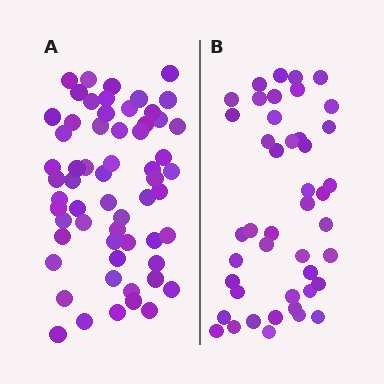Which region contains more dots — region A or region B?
Region A (the left region) has more dots.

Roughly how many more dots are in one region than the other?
Region A has approximately 15 more dots than region B.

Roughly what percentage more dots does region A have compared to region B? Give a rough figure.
About 35% more.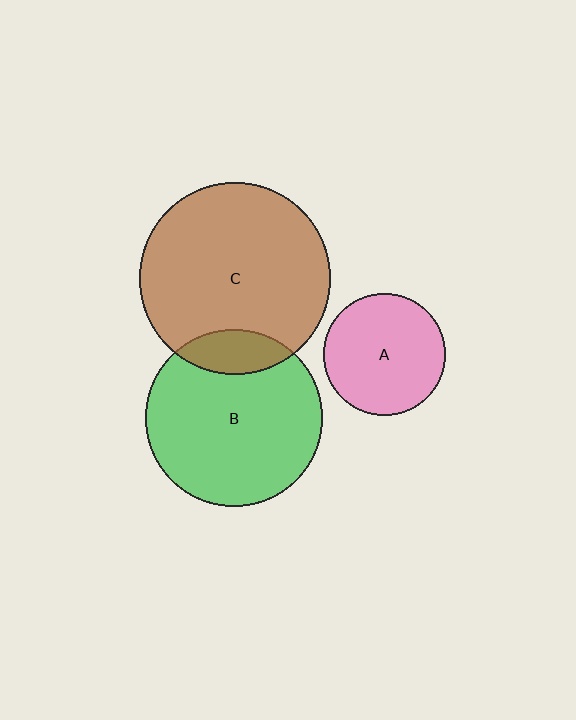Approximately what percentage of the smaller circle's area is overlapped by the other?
Approximately 15%.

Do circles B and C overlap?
Yes.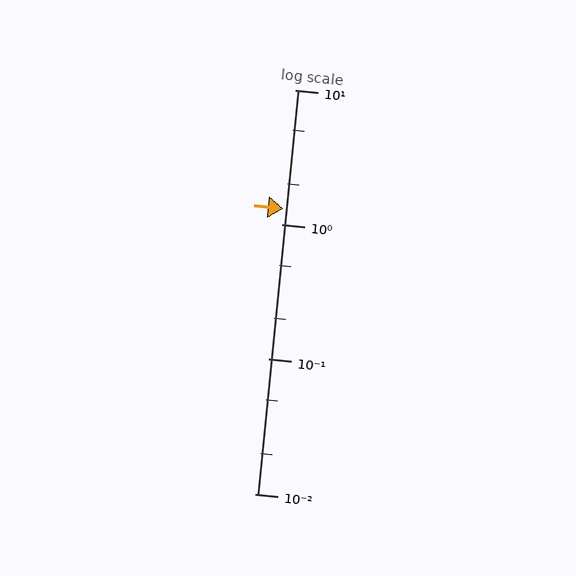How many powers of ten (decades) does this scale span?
The scale spans 3 decades, from 0.01 to 10.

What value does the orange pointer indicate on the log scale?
The pointer indicates approximately 1.3.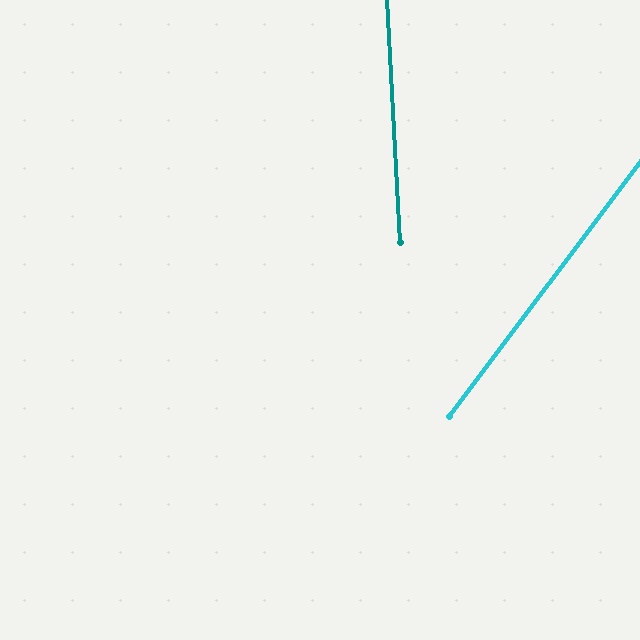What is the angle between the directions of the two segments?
Approximately 40 degrees.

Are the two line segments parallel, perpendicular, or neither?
Neither parallel nor perpendicular — they differ by about 40°.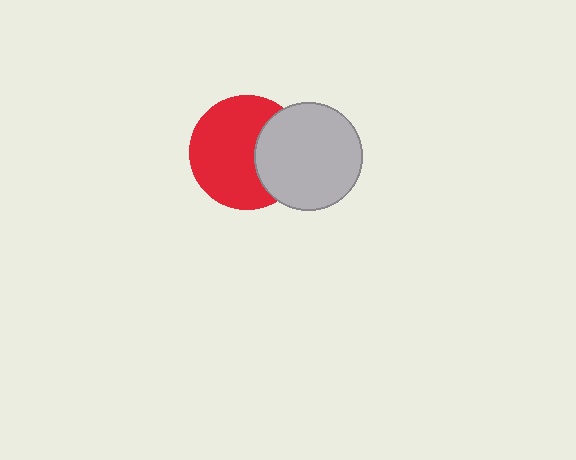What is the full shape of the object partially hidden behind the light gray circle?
The partially hidden object is a red circle.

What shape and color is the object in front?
The object in front is a light gray circle.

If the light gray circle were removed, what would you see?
You would see the complete red circle.